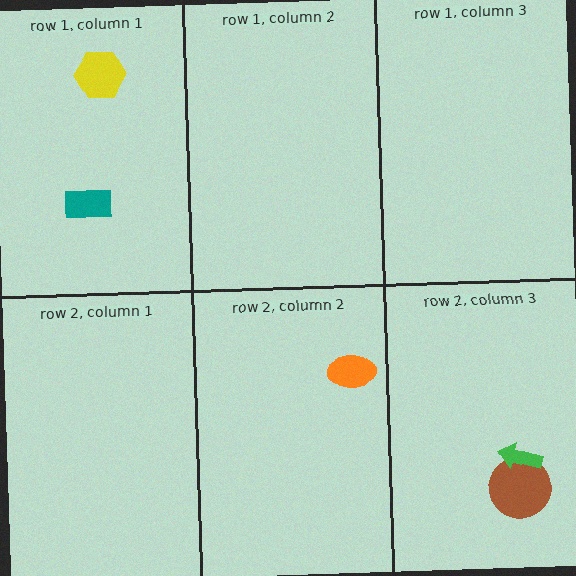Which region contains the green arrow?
The row 2, column 3 region.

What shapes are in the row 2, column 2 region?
The orange ellipse.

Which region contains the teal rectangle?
The row 1, column 1 region.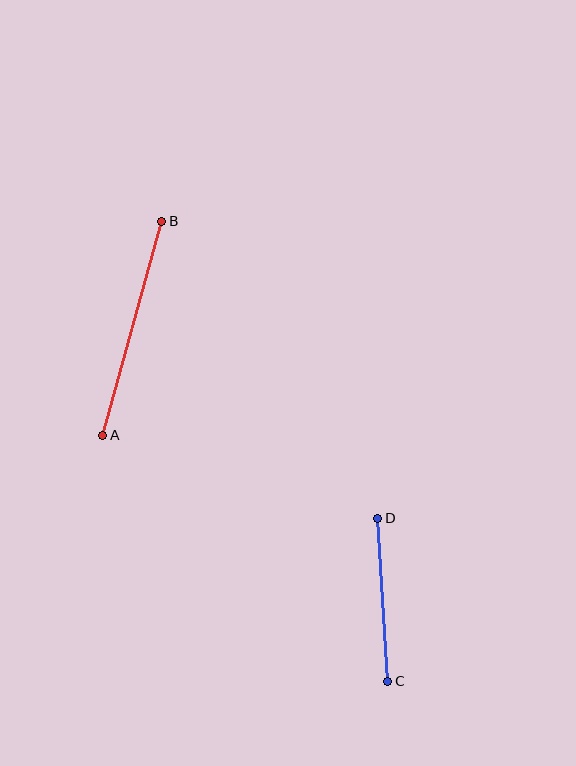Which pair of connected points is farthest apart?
Points A and B are farthest apart.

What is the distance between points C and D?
The distance is approximately 163 pixels.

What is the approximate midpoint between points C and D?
The midpoint is at approximately (383, 600) pixels.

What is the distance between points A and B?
The distance is approximately 222 pixels.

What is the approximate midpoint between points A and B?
The midpoint is at approximately (132, 328) pixels.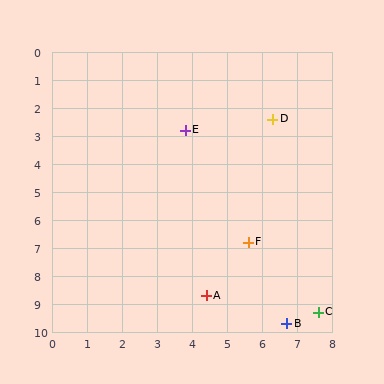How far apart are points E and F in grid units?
Points E and F are about 4.4 grid units apart.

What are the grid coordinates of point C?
Point C is at approximately (7.6, 9.3).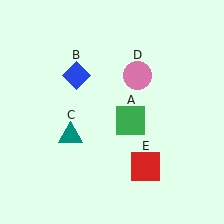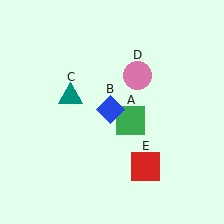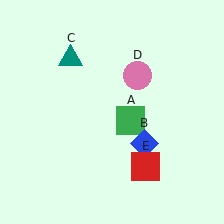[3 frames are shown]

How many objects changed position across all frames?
2 objects changed position: blue diamond (object B), teal triangle (object C).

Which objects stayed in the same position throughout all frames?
Green square (object A) and pink circle (object D) and red square (object E) remained stationary.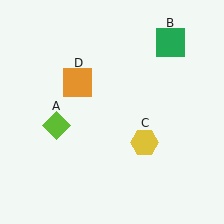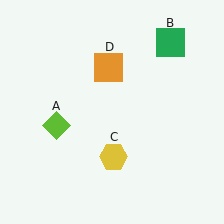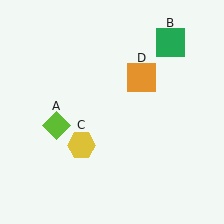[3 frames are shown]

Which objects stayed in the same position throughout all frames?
Lime diamond (object A) and green square (object B) remained stationary.